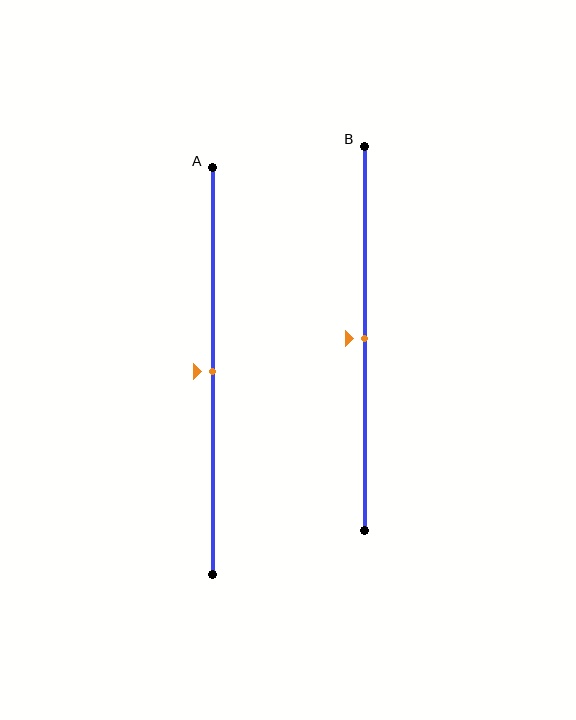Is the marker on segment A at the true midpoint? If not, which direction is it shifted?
Yes, the marker on segment A is at the true midpoint.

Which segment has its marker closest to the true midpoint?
Segment A has its marker closest to the true midpoint.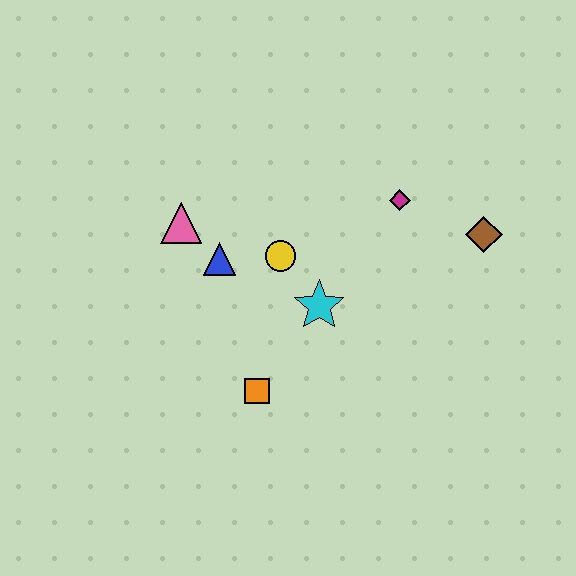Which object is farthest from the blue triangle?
The brown diamond is farthest from the blue triangle.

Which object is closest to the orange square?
The cyan star is closest to the orange square.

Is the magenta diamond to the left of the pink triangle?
No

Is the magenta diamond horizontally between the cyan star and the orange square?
No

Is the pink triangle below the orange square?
No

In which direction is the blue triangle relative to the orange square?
The blue triangle is above the orange square.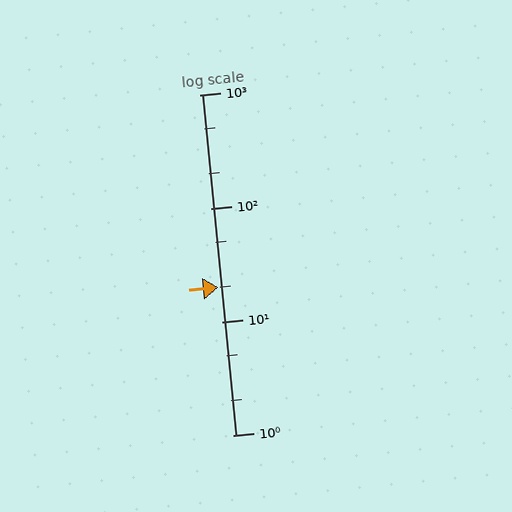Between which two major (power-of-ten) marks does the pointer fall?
The pointer is between 10 and 100.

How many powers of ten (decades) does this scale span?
The scale spans 3 decades, from 1 to 1000.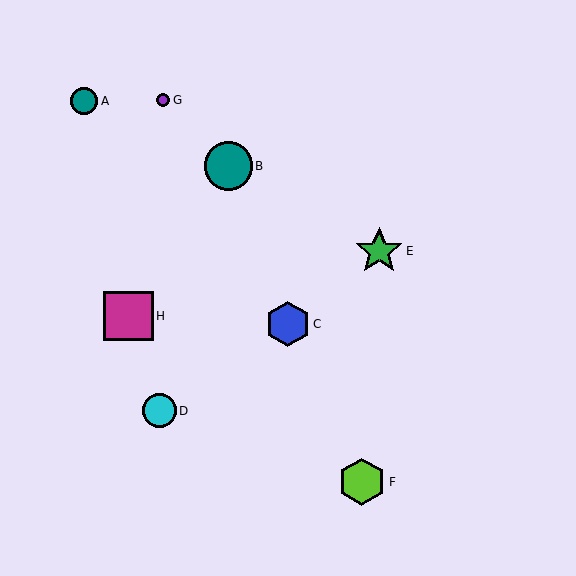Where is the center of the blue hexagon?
The center of the blue hexagon is at (288, 324).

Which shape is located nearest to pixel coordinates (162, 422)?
The cyan circle (labeled D) at (159, 411) is nearest to that location.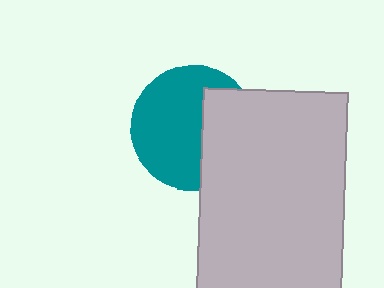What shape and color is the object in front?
The object in front is a light gray rectangle.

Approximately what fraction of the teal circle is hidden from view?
Roughly 37% of the teal circle is hidden behind the light gray rectangle.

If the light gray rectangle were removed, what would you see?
You would see the complete teal circle.